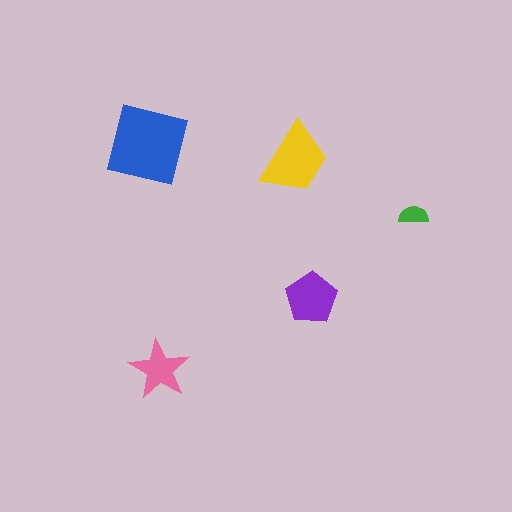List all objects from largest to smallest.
The blue square, the yellow trapezoid, the purple pentagon, the pink star, the green semicircle.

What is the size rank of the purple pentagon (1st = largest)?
3rd.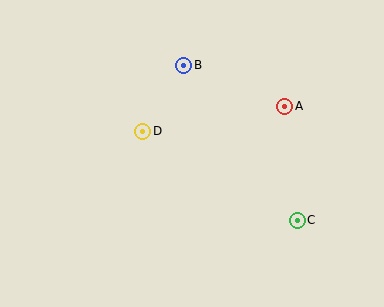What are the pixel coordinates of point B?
Point B is at (184, 65).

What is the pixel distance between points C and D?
The distance between C and D is 179 pixels.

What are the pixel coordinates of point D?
Point D is at (143, 131).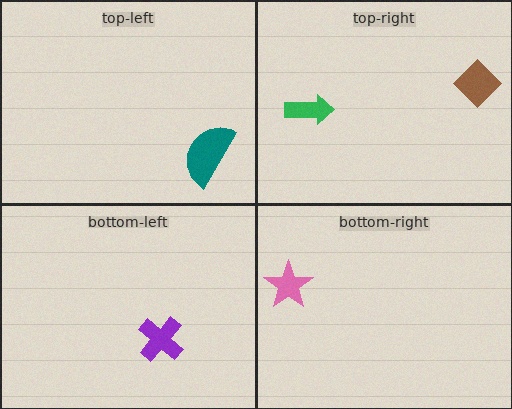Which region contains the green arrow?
The top-right region.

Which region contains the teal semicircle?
The top-left region.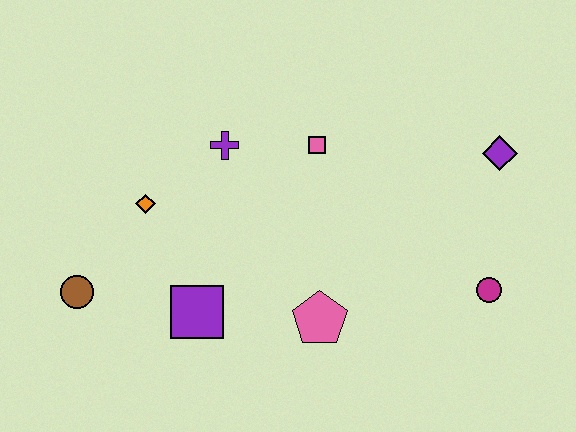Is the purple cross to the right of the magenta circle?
No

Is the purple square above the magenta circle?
No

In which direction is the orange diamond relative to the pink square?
The orange diamond is to the left of the pink square.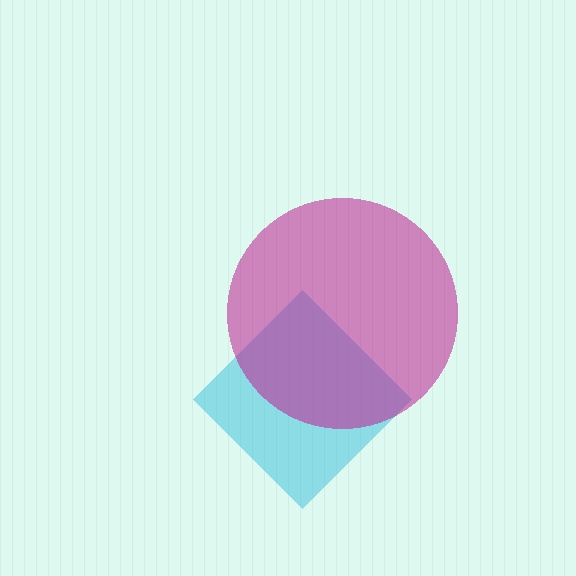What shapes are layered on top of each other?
The layered shapes are: a cyan diamond, a magenta circle.